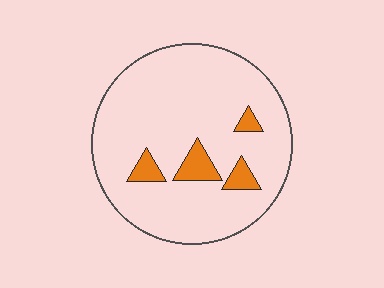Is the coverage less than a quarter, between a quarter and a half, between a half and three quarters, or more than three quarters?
Less than a quarter.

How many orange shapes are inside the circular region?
4.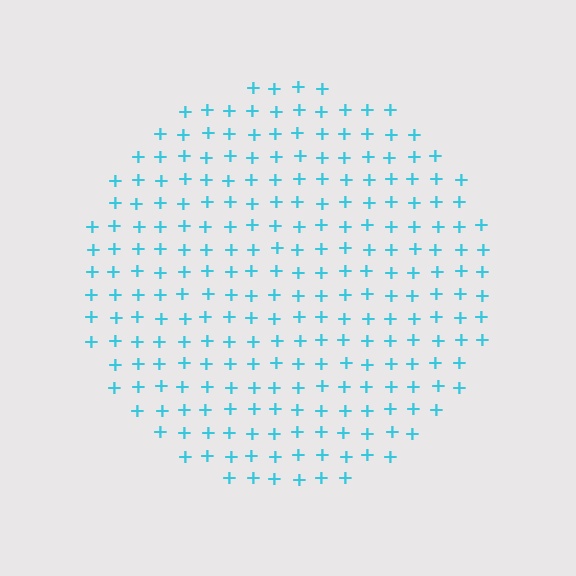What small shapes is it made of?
It is made of small plus signs.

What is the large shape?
The large shape is a circle.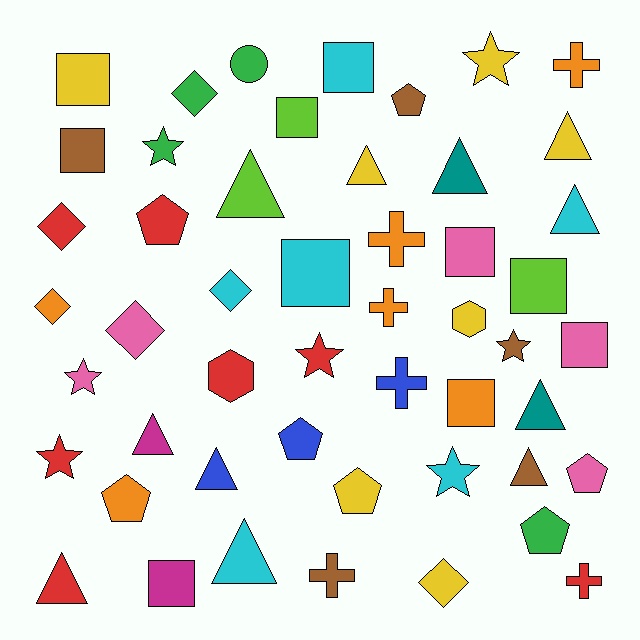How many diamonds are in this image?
There are 6 diamonds.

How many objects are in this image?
There are 50 objects.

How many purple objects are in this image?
There are no purple objects.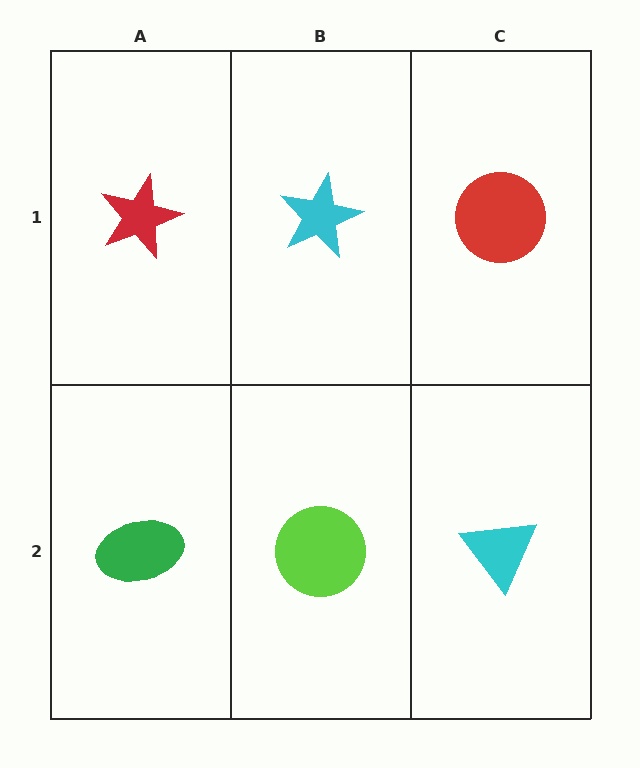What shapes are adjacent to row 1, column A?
A green ellipse (row 2, column A), a cyan star (row 1, column B).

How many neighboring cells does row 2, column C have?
2.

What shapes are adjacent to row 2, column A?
A red star (row 1, column A), a lime circle (row 2, column B).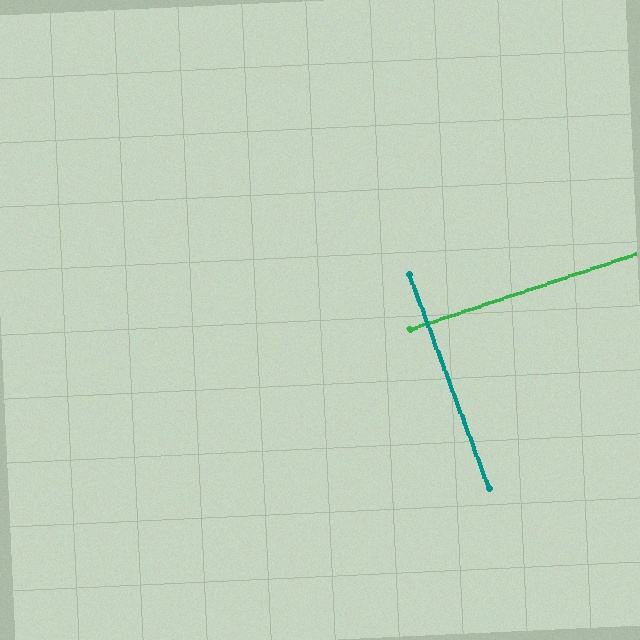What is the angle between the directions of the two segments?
Approximately 88 degrees.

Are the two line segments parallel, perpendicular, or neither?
Perpendicular — they meet at approximately 88°.